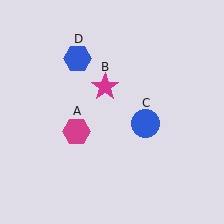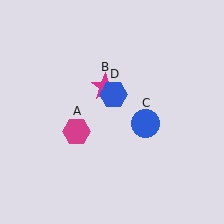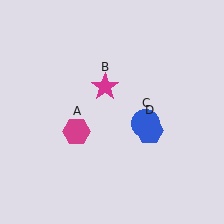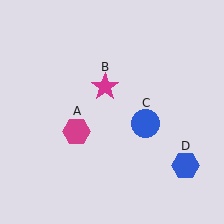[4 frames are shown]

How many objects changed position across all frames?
1 object changed position: blue hexagon (object D).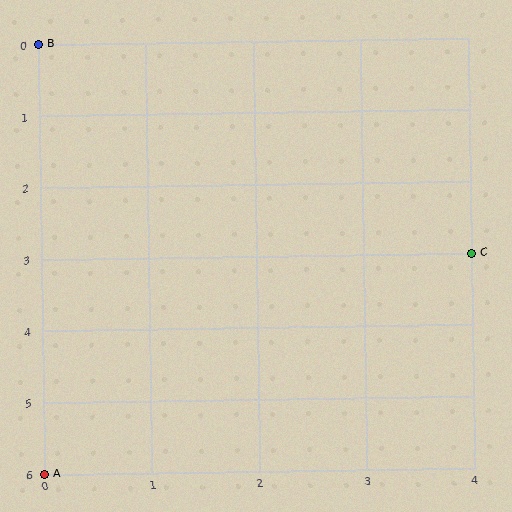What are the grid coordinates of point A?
Point A is at grid coordinates (0, 6).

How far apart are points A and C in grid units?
Points A and C are 4 columns and 3 rows apart (about 5.0 grid units diagonally).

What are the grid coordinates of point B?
Point B is at grid coordinates (0, 0).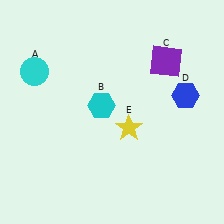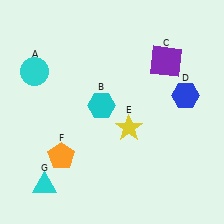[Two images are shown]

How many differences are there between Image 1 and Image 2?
There are 2 differences between the two images.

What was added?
An orange pentagon (F), a cyan triangle (G) were added in Image 2.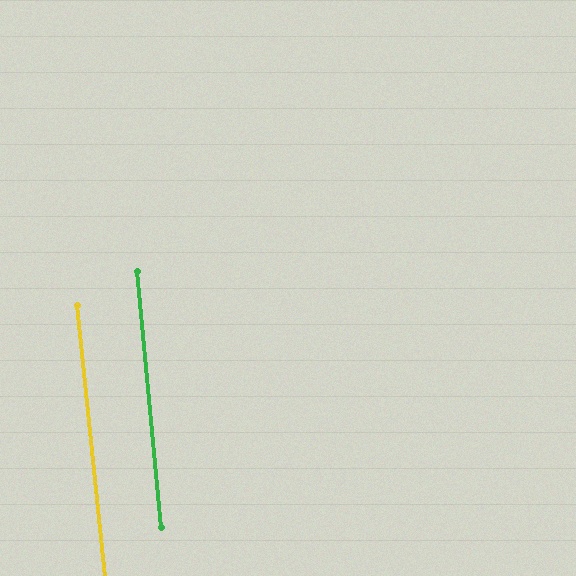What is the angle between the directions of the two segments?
Approximately 0 degrees.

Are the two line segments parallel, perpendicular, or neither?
Parallel — their directions differ by only 0.4°.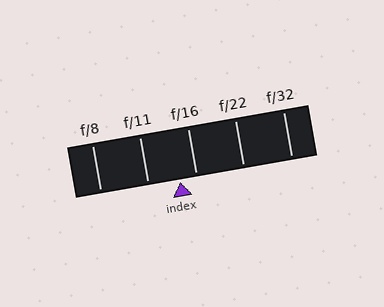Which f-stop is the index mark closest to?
The index mark is closest to f/16.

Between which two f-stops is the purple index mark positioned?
The index mark is between f/11 and f/16.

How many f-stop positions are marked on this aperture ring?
There are 5 f-stop positions marked.